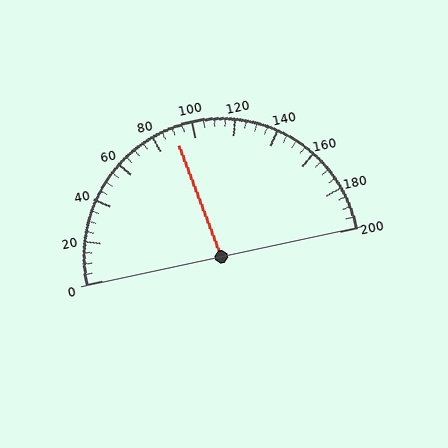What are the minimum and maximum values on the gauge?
The gauge ranges from 0 to 200.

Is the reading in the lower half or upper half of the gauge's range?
The reading is in the lower half of the range (0 to 200).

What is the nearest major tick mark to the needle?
The nearest major tick mark is 80.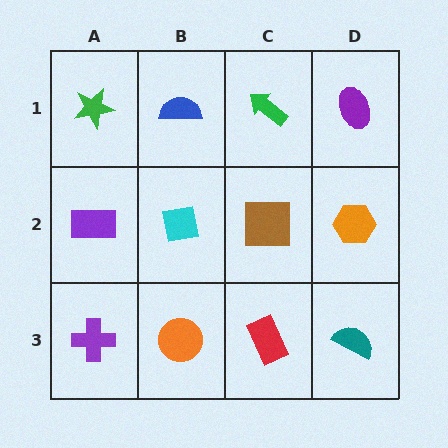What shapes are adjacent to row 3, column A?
A purple rectangle (row 2, column A), an orange circle (row 3, column B).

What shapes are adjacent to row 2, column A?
A green star (row 1, column A), a purple cross (row 3, column A), a cyan square (row 2, column B).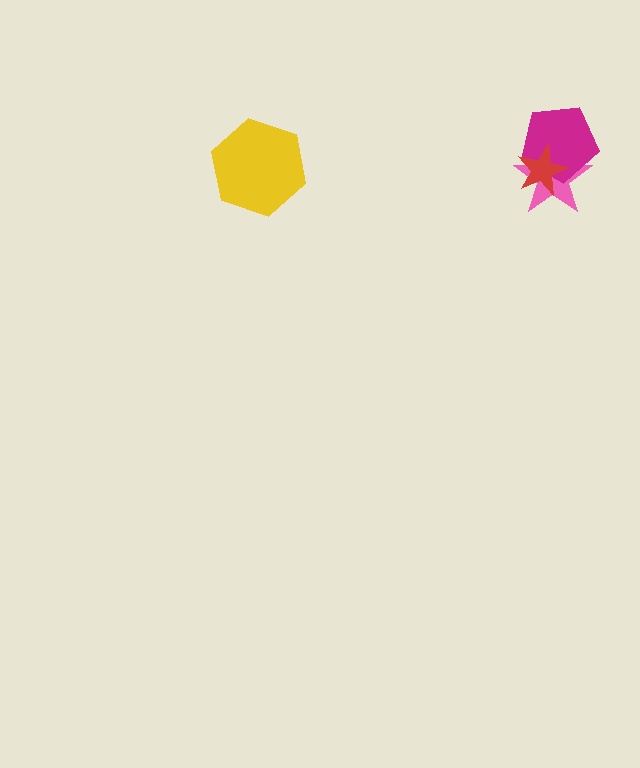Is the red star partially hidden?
No, no other shape covers it.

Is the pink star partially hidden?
Yes, it is partially covered by another shape.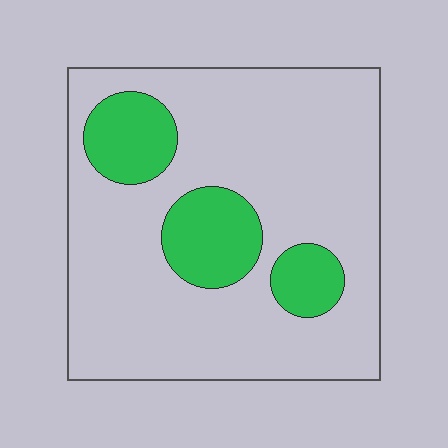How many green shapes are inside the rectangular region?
3.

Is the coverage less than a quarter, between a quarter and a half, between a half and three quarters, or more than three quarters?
Less than a quarter.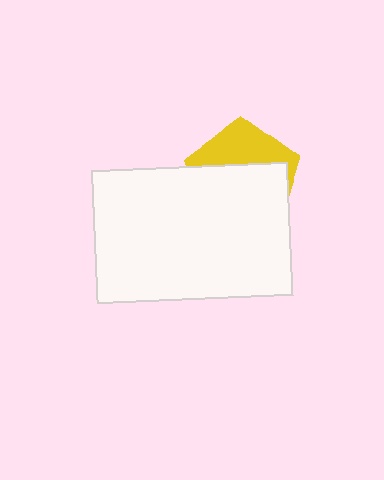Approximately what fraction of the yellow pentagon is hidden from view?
Roughly 64% of the yellow pentagon is hidden behind the white rectangle.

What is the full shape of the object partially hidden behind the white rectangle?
The partially hidden object is a yellow pentagon.